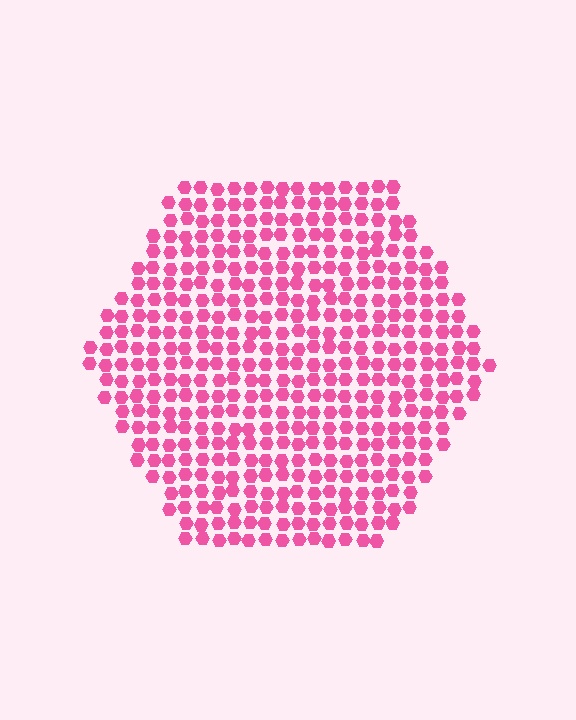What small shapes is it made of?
It is made of small hexagons.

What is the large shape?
The large shape is a hexagon.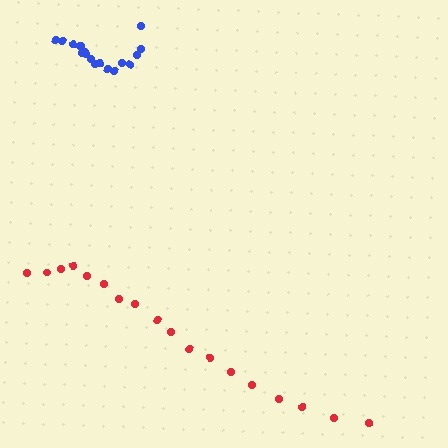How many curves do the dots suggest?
There are 2 distinct paths.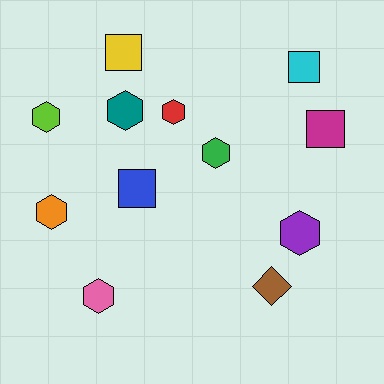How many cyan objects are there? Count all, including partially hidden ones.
There is 1 cyan object.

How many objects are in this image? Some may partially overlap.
There are 12 objects.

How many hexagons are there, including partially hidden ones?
There are 7 hexagons.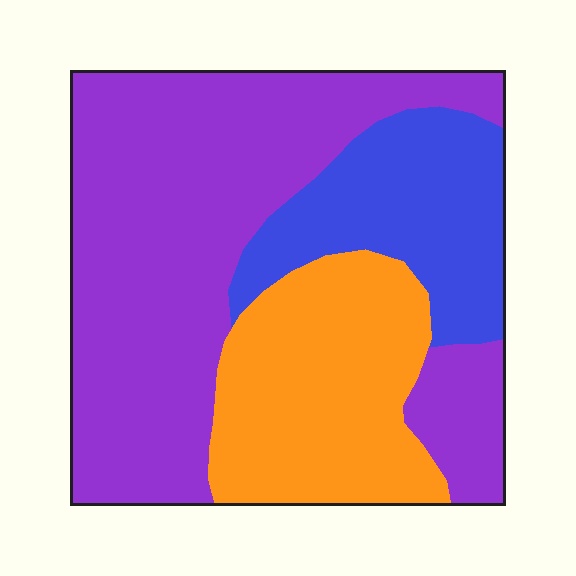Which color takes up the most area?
Purple, at roughly 55%.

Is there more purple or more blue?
Purple.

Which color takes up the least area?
Blue, at roughly 20%.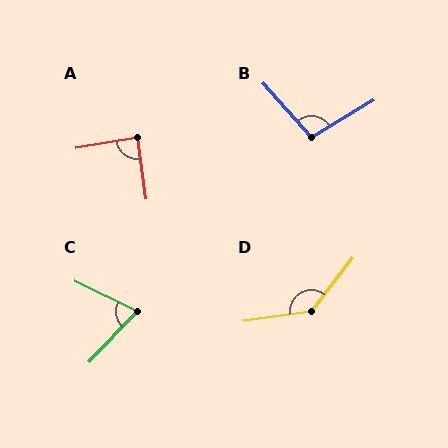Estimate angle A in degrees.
Approximately 88 degrees.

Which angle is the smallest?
C, at approximately 73 degrees.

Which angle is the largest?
D, at approximately 136 degrees.